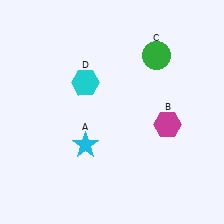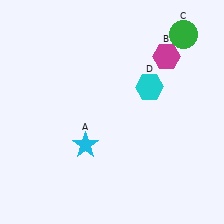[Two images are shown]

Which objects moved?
The objects that moved are: the magenta hexagon (B), the green circle (C), the cyan hexagon (D).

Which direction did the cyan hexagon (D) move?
The cyan hexagon (D) moved right.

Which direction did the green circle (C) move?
The green circle (C) moved right.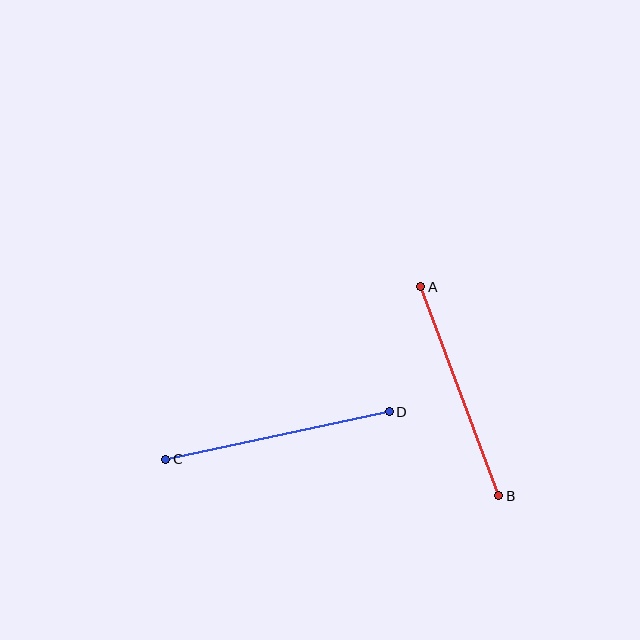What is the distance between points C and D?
The distance is approximately 228 pixels.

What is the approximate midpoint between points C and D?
The midpoint is at approximately (278, 436) pixels.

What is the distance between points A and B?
The distance is approximately 223 pixels.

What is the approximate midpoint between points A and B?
The midpoint is at approximately (460, 391) pixels.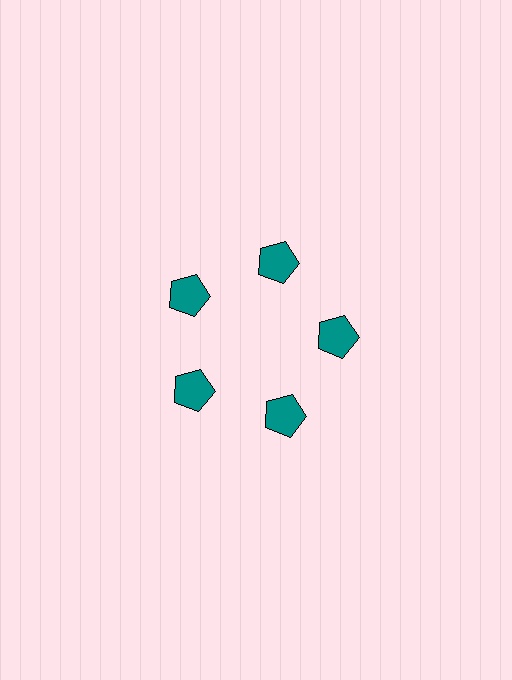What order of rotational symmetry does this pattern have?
This pattern has 5-fold rotational symmetry.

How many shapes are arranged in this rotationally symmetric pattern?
There are 5 shapes, arranged in 5 groups of 1.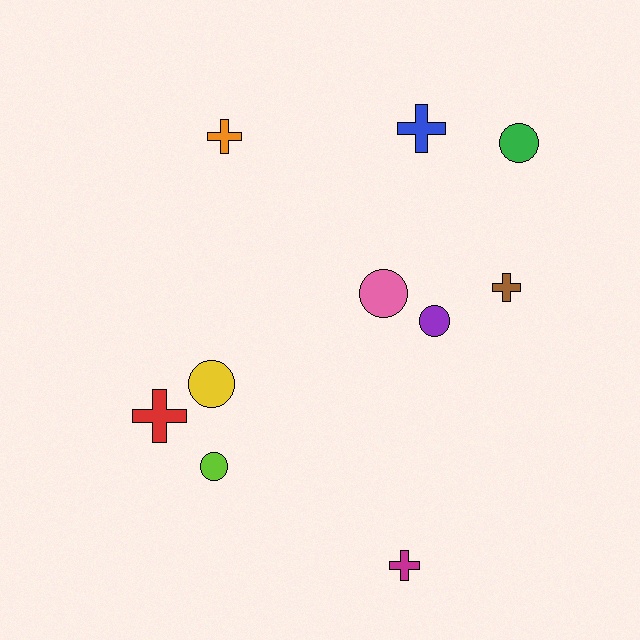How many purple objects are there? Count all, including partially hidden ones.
There is 1 purple object.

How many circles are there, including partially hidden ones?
There are 5 circles.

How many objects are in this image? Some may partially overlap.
There are 10 objects.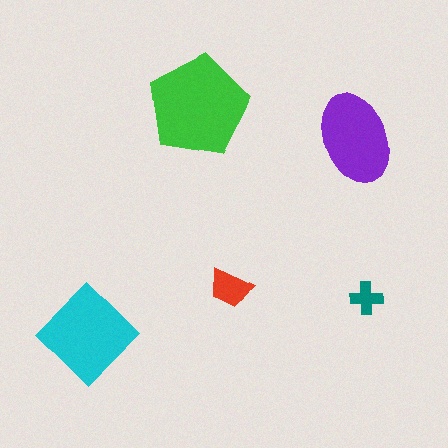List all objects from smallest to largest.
The teal cross, the red trapezoid, the purple ellipse, the cyan diamond, the green pentagon.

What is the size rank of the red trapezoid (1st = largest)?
4th.